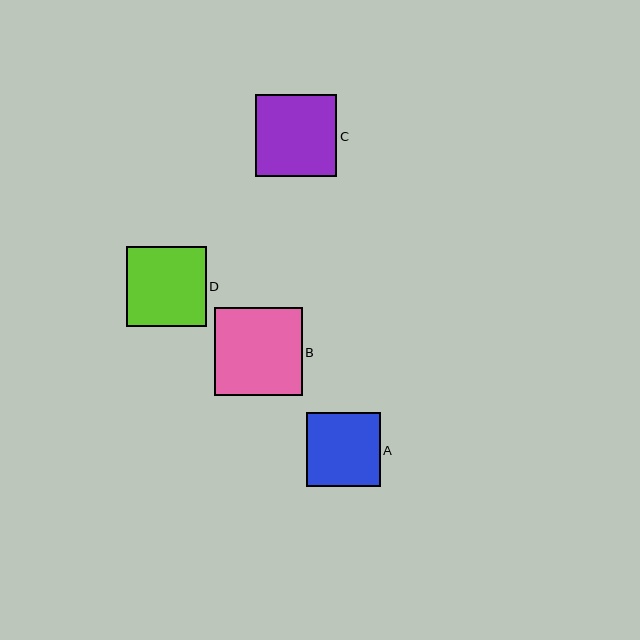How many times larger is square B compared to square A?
Square B is approximately 1.2 times the size of square A.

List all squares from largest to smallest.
From largest to smallest: B, C, D, A.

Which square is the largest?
Square B is the largest with a size of approximately 88 pixels.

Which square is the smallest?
Square A is the smallest with a size of approximately 74 pixels.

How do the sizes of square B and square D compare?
Square B and square D are approximately the same size.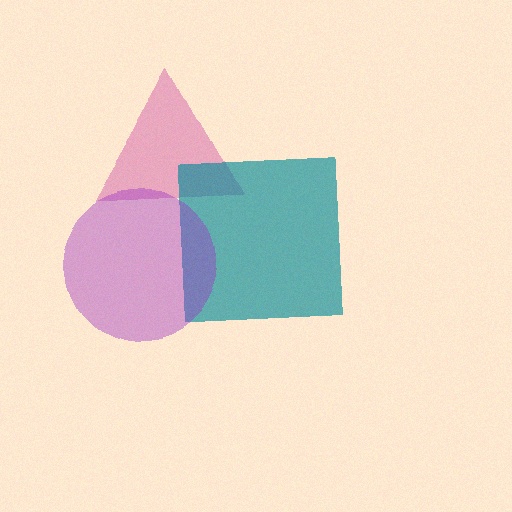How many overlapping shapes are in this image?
There are 3 overlapping shapes in the image.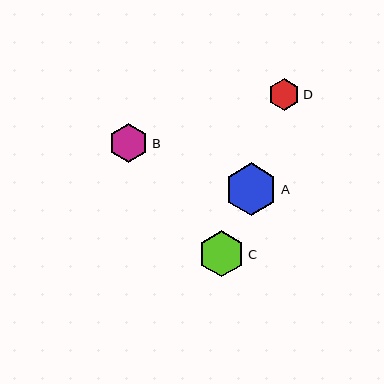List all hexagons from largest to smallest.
From largest to smallest: A, C, B, D.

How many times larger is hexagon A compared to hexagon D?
Hexagon A is approximately 1.7 times the size of hexagon D.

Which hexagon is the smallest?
Hexagon D is the smallest with a size of approximately 31 pixels.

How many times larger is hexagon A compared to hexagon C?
Hexagon A is approximately 1.2 times the size of hexagon C.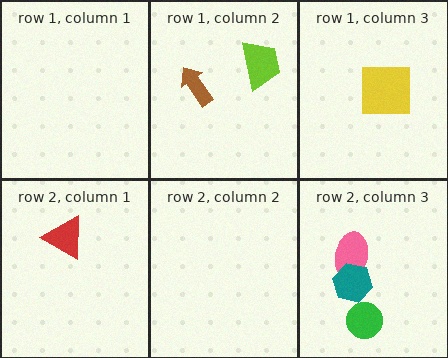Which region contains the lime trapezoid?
The row 1, column 2 region.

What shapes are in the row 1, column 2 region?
The lime trapezoid, the brown arrow.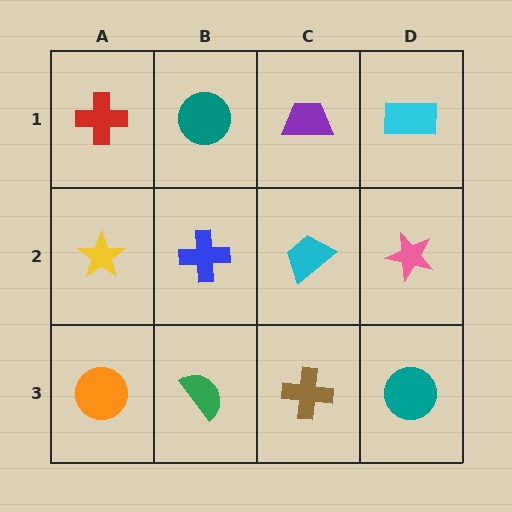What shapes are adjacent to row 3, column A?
A yellow star (row 2, column A), a green semicircle (row 3, column B).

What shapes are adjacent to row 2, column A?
A red cross (row 1, column A), an orange circle (row 3, column A), a blue cross (row 2, column B).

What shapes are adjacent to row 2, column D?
A cyan rectangle (row 1, column D), a teal circle (row 3, column D), a cyan trapezoid (row 2, column C).